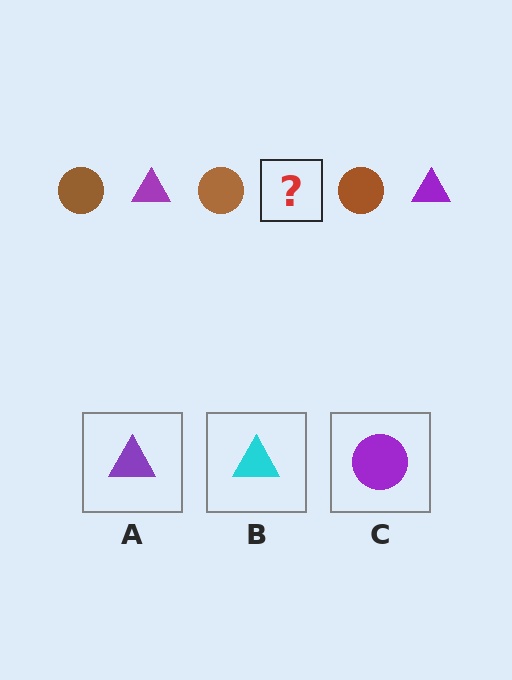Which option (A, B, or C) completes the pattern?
A.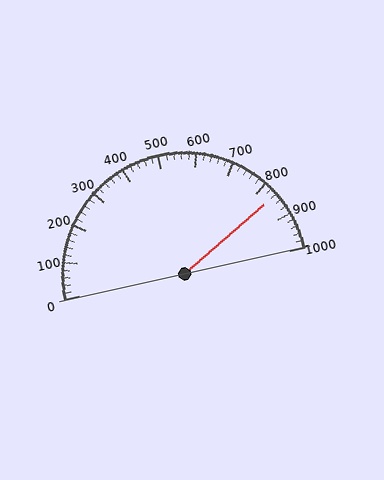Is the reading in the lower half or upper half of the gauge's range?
The reading is in the upper half of the range (0 to 1000).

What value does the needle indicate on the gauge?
The needle indicates approximately 840.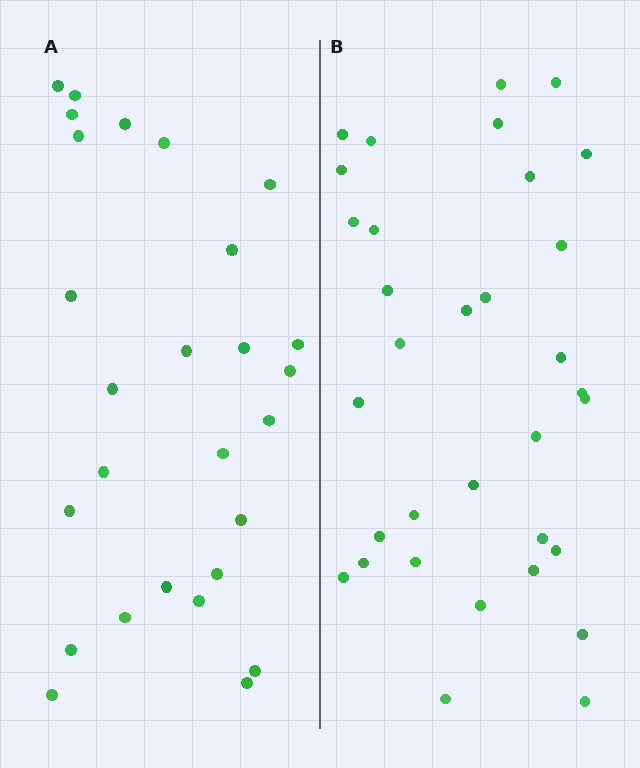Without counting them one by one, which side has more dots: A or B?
Region B (the right region) has more dots.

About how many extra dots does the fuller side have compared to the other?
Region B has about 6 more dots than region A.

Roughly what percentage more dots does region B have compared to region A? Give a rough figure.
About 20% more.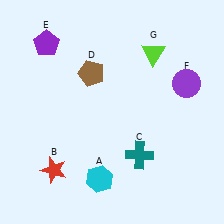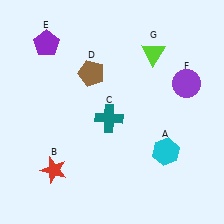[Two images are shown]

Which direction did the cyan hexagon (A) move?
The cyan hexagon (A) moved right.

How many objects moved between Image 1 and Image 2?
2 objects moved between the two images.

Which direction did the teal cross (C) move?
The teal cross (C) moved up.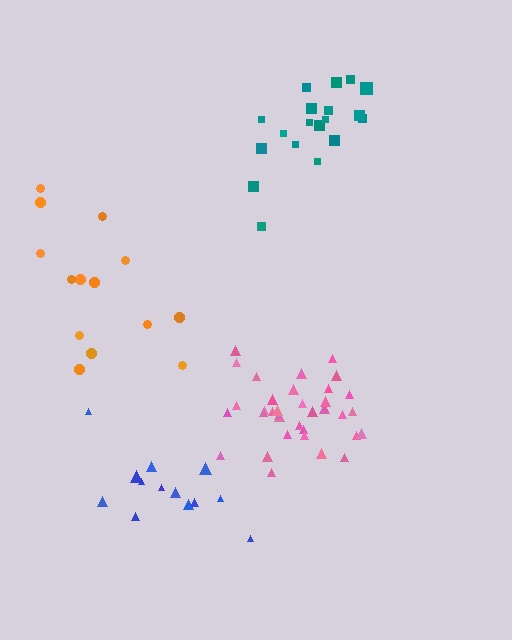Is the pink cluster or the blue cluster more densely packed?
Pink.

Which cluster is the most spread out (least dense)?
Orange.